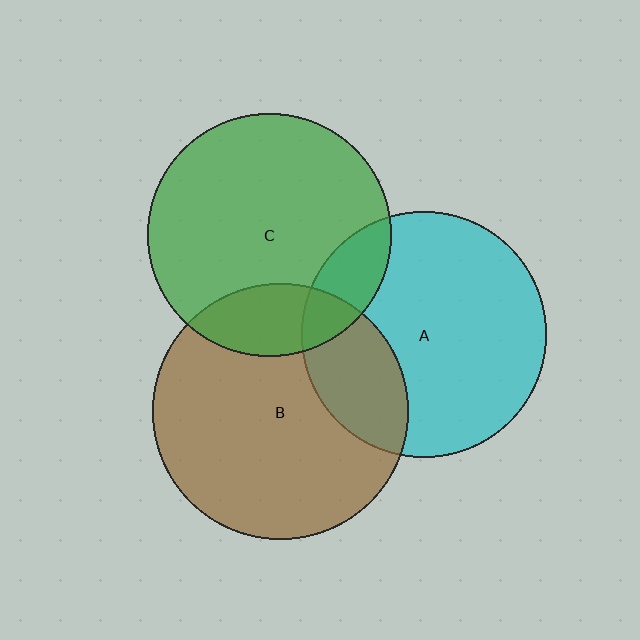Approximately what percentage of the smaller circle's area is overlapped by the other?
Approximately 25%.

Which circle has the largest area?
Circle B (brown).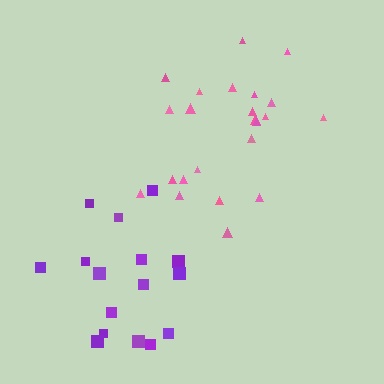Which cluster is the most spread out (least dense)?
Purple.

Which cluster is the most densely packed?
Pink.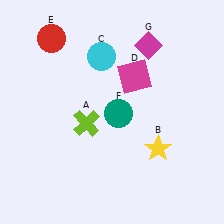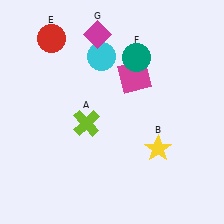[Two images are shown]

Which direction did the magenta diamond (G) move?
The magenta diamond (G) moved left.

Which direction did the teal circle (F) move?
The teal circle (F) moved up.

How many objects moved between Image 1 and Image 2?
2 objects moved between the two images.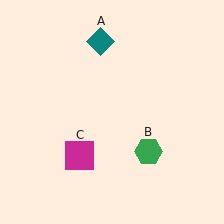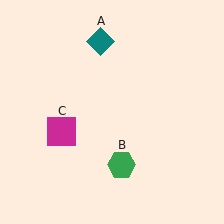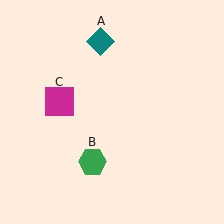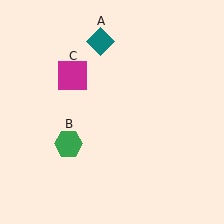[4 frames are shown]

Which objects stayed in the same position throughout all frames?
Teal diamond (object A) remained stationary.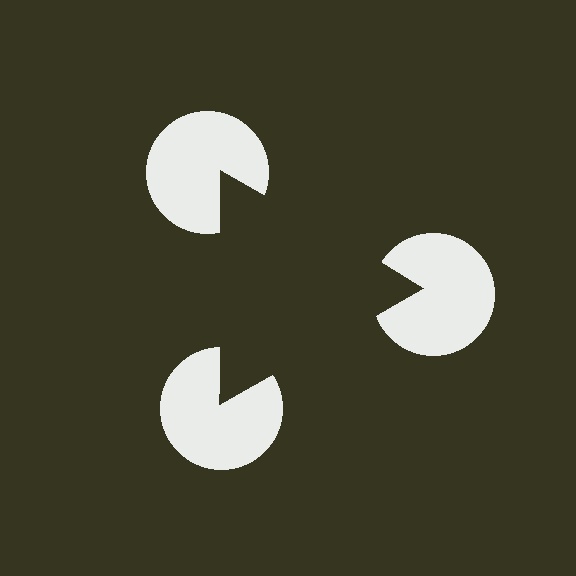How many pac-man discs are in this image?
There are 3 — one at each vertex of the illusory triangle.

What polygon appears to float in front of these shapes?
An illusory triangle — its edges are inferred from the aligned wedge cuts in the pac-man discs, not physically drawn.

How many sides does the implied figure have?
3 sides.